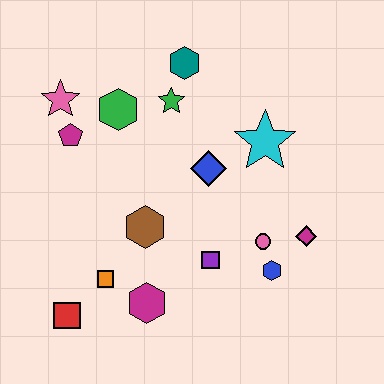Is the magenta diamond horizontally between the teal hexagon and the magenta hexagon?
No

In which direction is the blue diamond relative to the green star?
The blue diamond is below the green star.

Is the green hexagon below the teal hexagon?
Yes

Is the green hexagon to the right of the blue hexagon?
No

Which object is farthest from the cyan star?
The red square is farthest from the cyan star.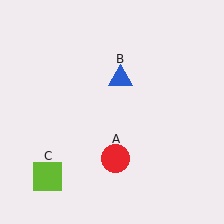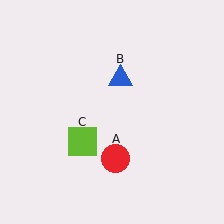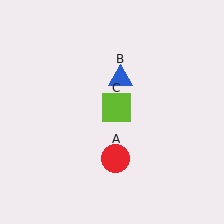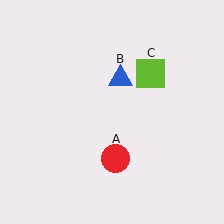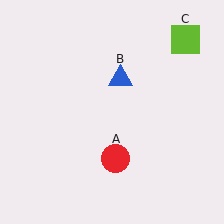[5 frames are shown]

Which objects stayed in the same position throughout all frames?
Red circle (object A) and blue triangle (object B) remained stationary.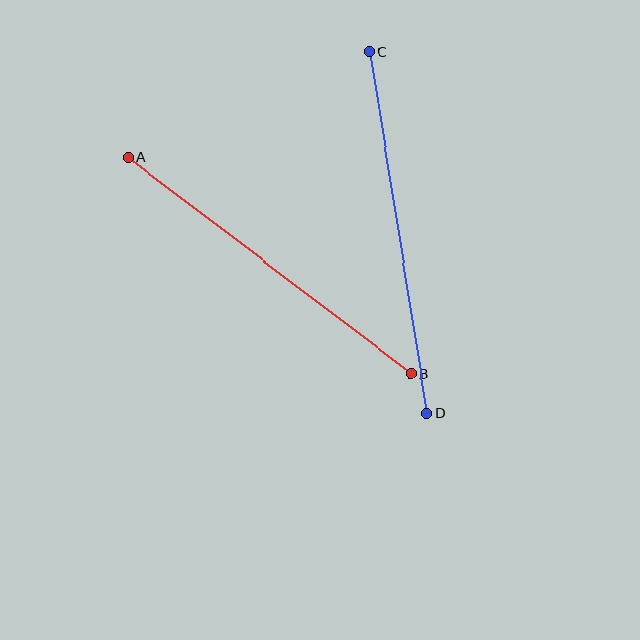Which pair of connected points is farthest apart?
Points C and D are farthest apart.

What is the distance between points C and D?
The distance is approximately 366 pixels.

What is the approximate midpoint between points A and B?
The midpoint is at approximately (270, 266) pixels.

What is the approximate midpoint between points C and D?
The midpoint is at approximately (398, 232) pixels.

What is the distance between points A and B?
The distance is approximately 355 pixels.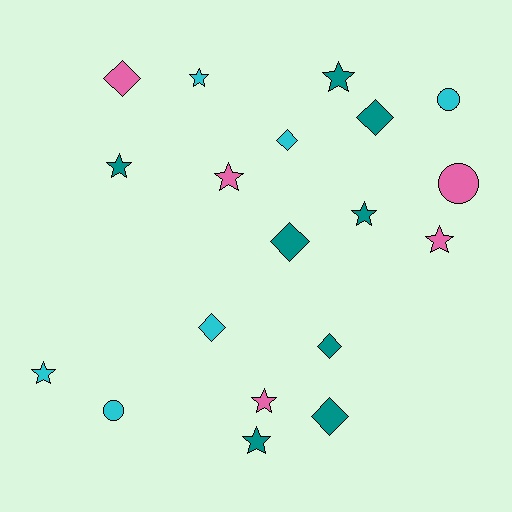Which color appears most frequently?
Teal, with 8 objects.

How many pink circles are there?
There is 1 pink circle.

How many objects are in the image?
There are 19 objects.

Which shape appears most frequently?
Star, with 9 objects.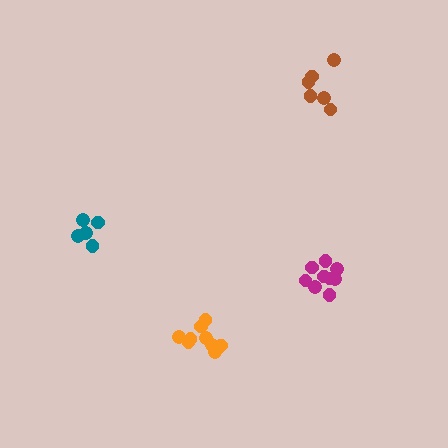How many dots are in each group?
Group 1: 9 dots, Group 2: 5 dots, Group 3: 10 dots, Group 4: 6 dots (30 total).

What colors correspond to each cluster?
The clusters are colored: magenta, teal, orange, brown.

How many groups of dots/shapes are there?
There are 4 groups.